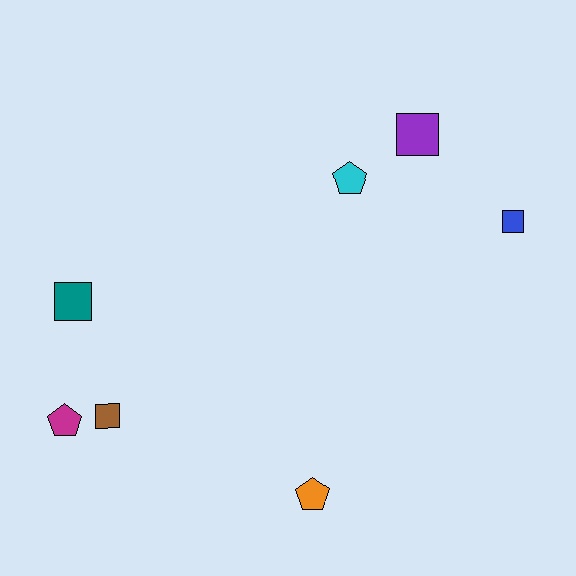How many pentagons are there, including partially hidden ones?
There are 3 pentagons.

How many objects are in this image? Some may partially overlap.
There are 7 objects.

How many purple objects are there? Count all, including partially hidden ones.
There is 1 purple object.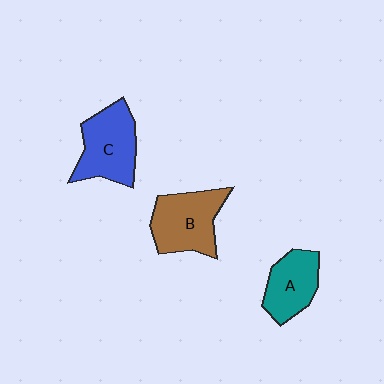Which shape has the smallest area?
Shape A (teal).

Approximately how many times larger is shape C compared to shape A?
Approximately 1.3 times.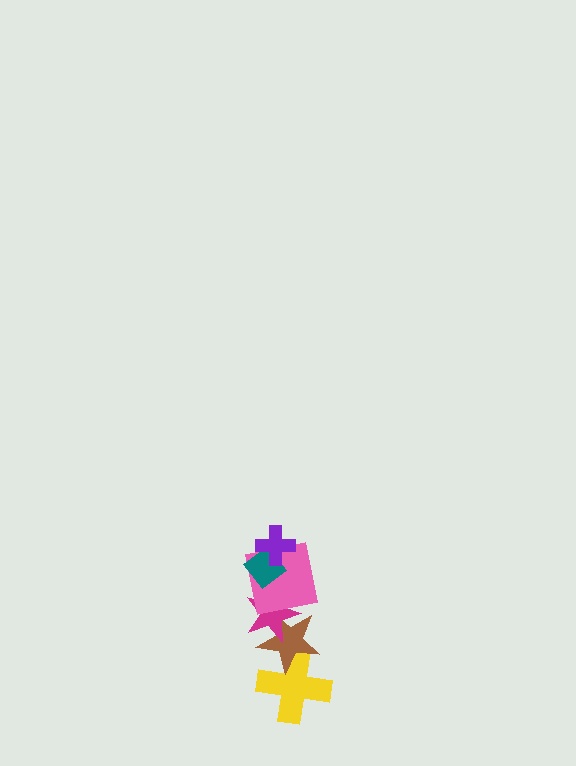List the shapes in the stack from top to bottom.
From top to bottom: the purple cross, the teal diamond, the pink square, the magenta star, the brown star, the yellow cross.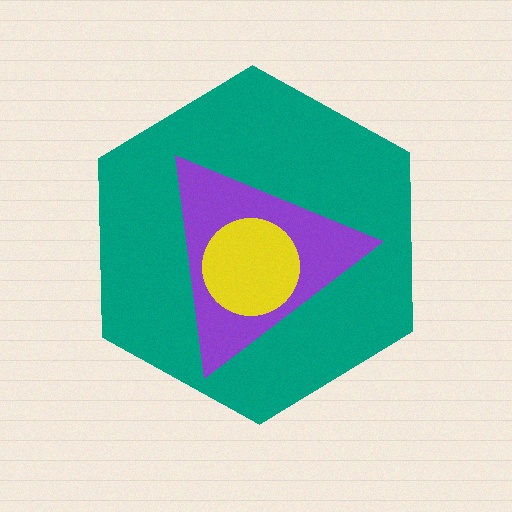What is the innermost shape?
The yellow circle.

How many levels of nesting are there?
3.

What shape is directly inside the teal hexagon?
The purple triangle.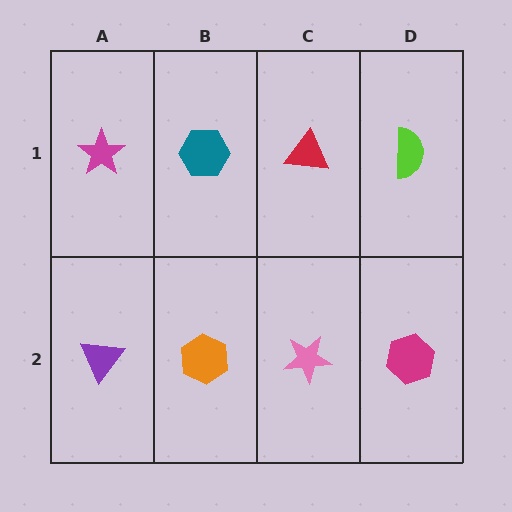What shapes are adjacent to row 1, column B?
An orange hexagon (row 2, column B), a magenta star (row 1, column A), a red triangle (row 1, column C).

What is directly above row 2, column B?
A teal hexagon.